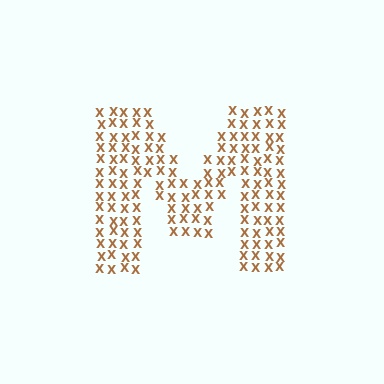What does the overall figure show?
The overall figure shows the letter M.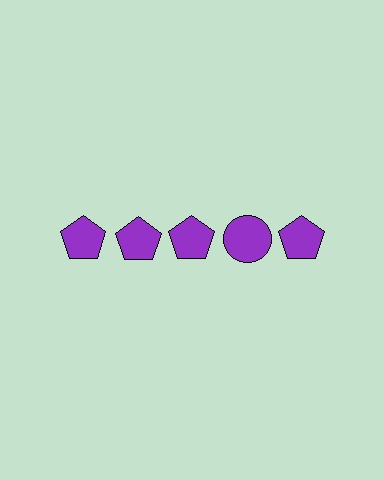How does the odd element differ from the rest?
It has a different shape: circle instead of pentagon.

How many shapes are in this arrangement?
There are 5 shapes arranged in a grid pattern.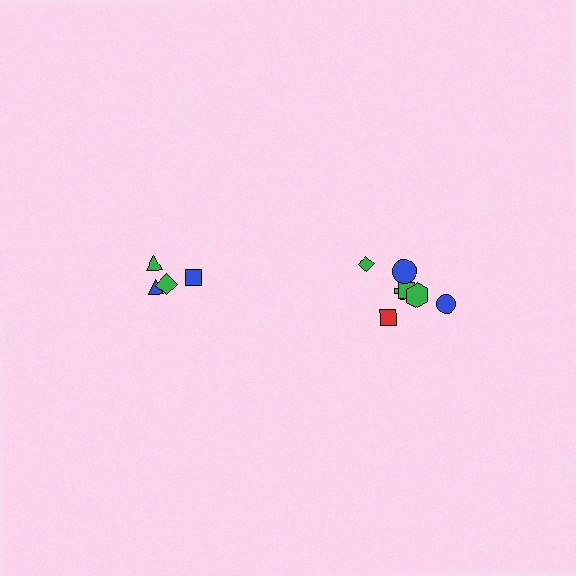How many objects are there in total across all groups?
There are 11 objects.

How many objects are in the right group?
There are 7 objects.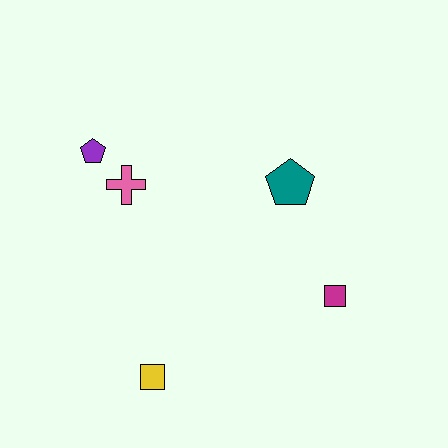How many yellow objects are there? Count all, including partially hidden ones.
There is 1 yellow object.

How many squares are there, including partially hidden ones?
There are 2 squares.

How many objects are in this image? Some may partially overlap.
There are 5 objects.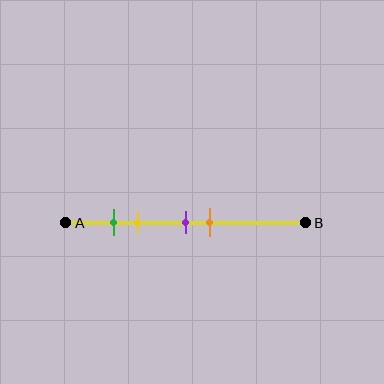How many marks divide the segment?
There are 4 marks dividing the segment.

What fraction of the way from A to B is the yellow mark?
The yellow mark is approximately 30% (0.3) of the way from A to B.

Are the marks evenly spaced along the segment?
No, the marks are not evenly spaced.